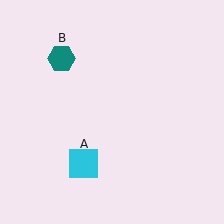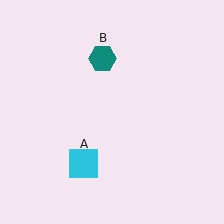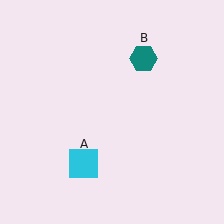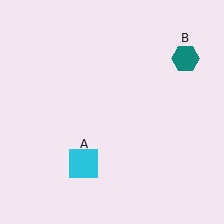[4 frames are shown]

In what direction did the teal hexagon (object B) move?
The teal hexagon (object B) moved right.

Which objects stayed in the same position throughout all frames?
Cyan square (object A) remained stationary.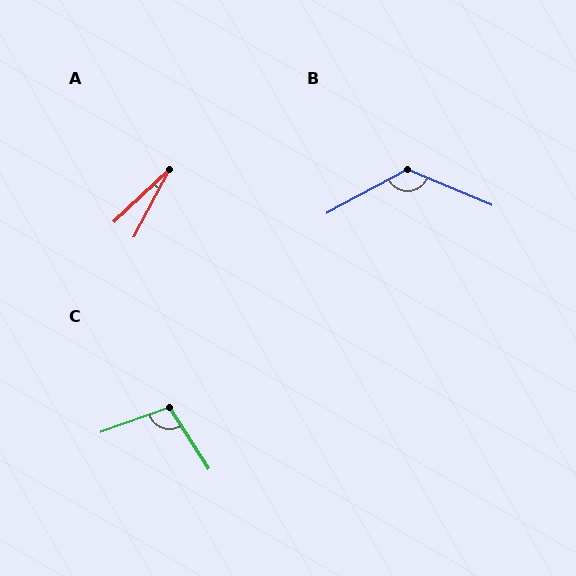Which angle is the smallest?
A, at approximately 19 degrees.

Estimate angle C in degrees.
Approximately 104 degrees.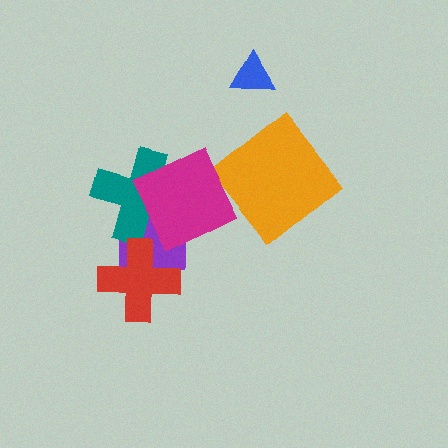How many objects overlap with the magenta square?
2 objects overlap with the magenta square.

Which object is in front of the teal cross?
The magenta square is in front of the teal cross.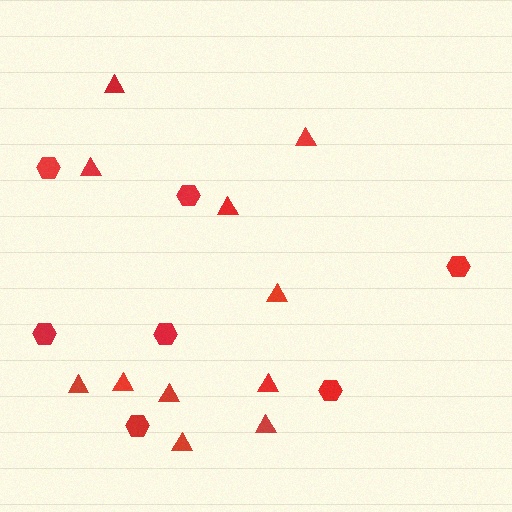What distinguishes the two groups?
There are 2 groups: one group of triangles (11) and one group of hexagons (7).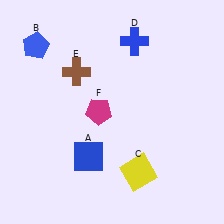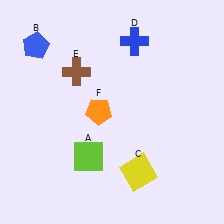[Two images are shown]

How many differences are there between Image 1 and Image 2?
There are 2 differences between the two images.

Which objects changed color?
A changed from blue to lime. F changed from magenta to orange.